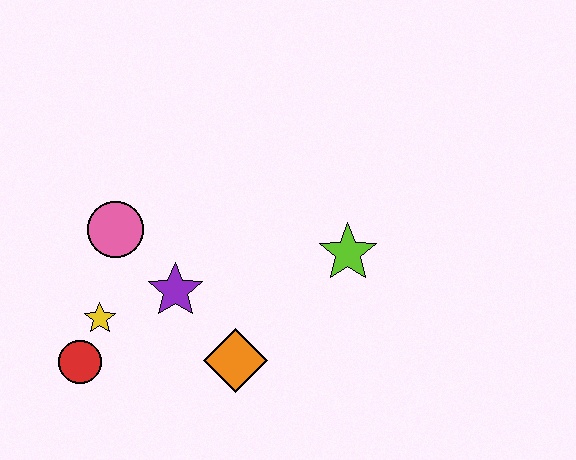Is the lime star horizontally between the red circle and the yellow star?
No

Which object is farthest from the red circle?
The lime star is farthest from the red circle.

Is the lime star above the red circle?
Yes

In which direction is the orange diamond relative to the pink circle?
The orange diamond is below the pink circle.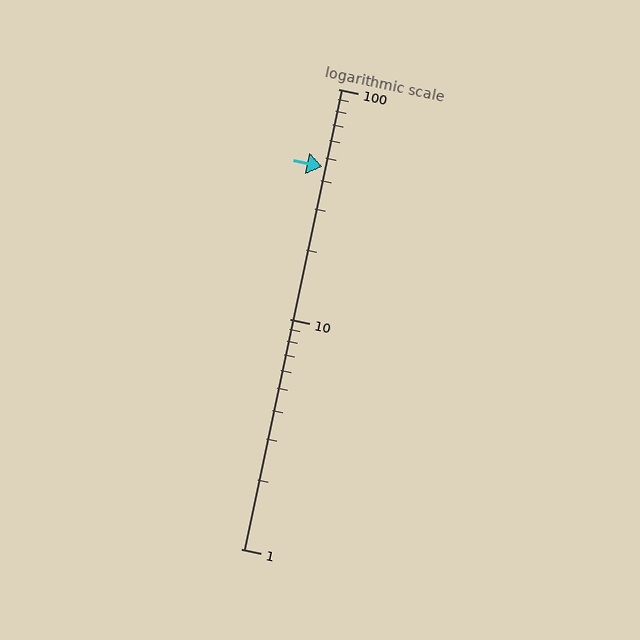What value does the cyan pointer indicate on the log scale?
The pointer indicates approximately 46.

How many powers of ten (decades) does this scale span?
The scale spans 2 decades, from 1 to 100.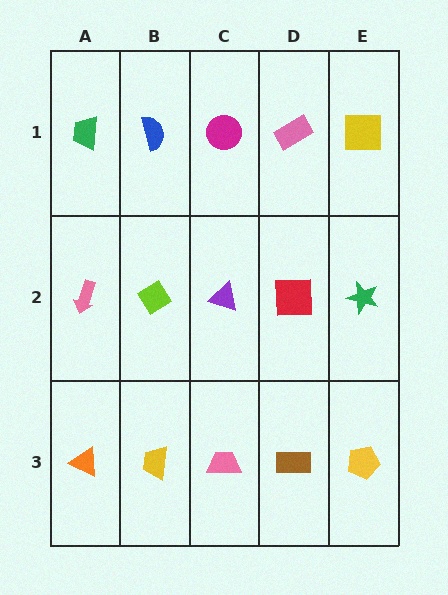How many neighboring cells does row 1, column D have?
3.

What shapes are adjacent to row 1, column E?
A green star (row 2, column E), a pink rectangle (row 1, column D).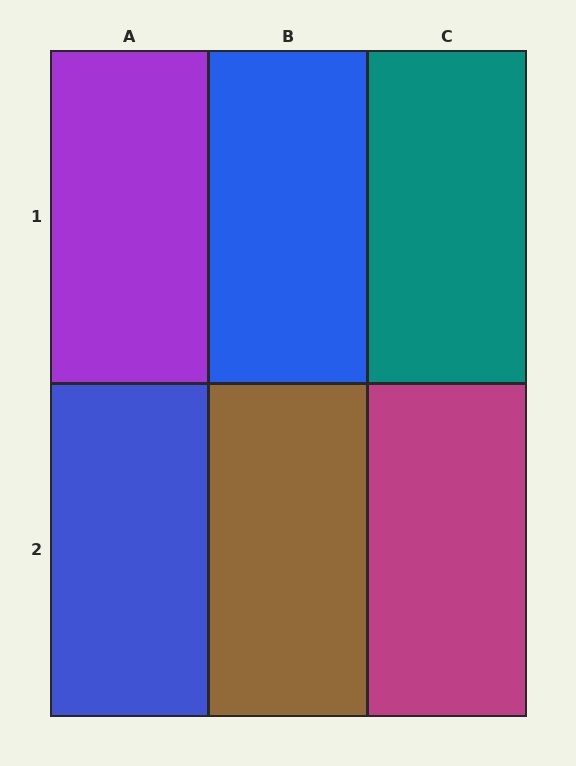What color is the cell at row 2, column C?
Magenta.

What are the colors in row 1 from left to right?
Purple, blue, teal.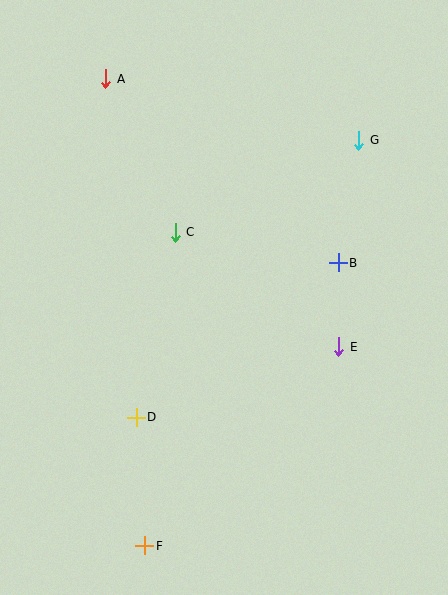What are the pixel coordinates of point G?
Point G is at (359, 140).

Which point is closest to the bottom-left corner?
Point F is closest to the bottom-left corner.